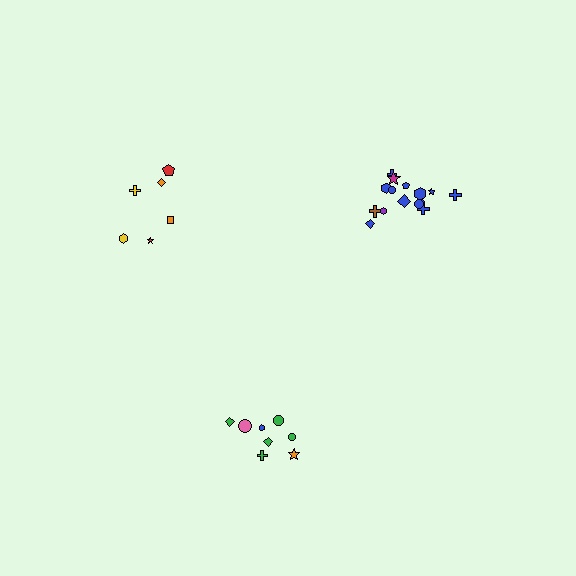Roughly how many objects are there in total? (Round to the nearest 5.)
Roughly 30 objects in total.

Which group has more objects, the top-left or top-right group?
The top-right group.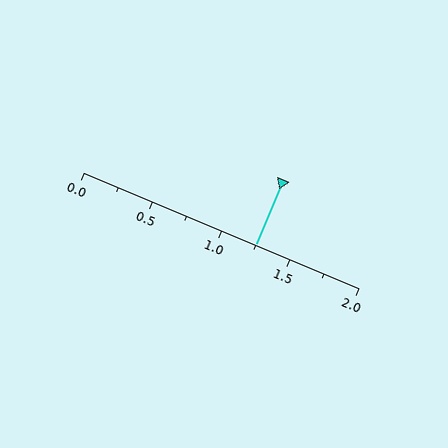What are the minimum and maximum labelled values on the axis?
The axis runs from 0.0 to 2.0.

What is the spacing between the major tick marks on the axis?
The major ticks are spaced 0.5 apart.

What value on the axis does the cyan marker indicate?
The marker indicates approximately 1.25.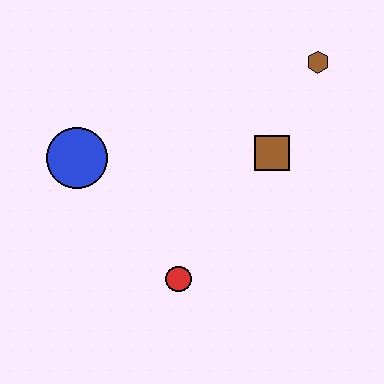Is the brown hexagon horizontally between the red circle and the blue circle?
No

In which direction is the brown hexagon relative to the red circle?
The brown hexagon is above the red circle.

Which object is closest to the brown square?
The brown hexagon is closest to the brown square.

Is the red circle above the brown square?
No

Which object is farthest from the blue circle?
The brown hexagon is farthest from the blue circle.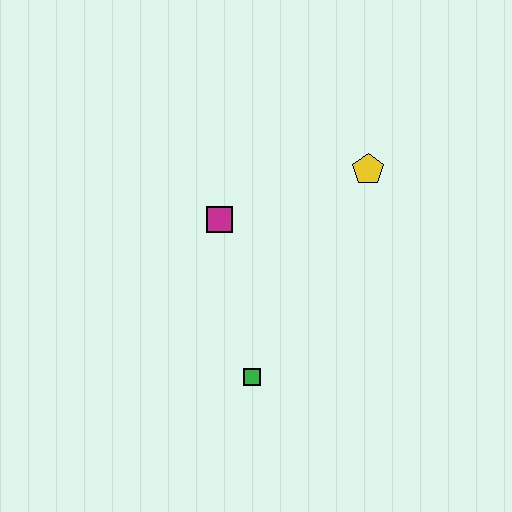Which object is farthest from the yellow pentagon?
The green square is farthest from the yellow pentagon.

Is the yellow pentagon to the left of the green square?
No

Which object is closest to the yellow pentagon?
The magenta square is closest to the yellow pentagon.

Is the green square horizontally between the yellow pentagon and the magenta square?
Yes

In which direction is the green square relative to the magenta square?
The green square is below the magenta square.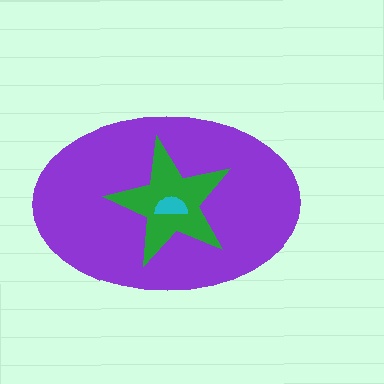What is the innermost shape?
The cyan semicircle.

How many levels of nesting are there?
3.